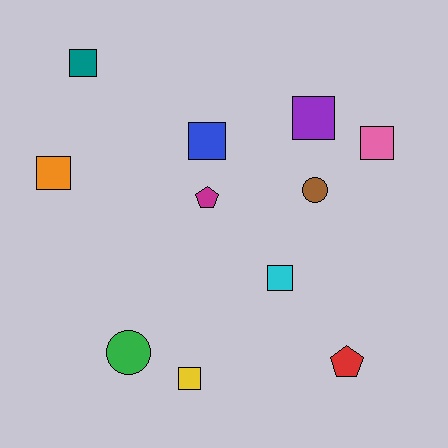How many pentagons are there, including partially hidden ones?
There are 2 pentagons.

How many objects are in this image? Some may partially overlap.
There are 11 objects.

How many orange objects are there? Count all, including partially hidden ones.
There is 1 orange object.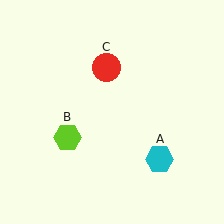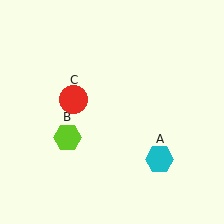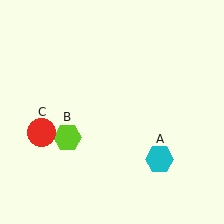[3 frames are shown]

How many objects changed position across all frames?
1 object changed position: red circle (object C).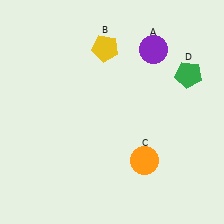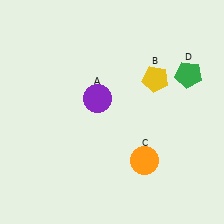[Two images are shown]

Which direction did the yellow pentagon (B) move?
The yellow pentagon (B) moved right.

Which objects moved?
The objects that moved are: the purple circle (A), the yellow pentagon (B).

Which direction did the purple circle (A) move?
The purple circle (A) moved left.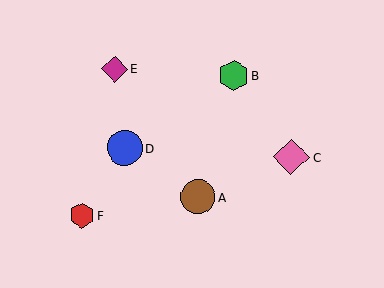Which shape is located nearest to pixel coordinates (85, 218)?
The red hexagon (labeled F) at (82, 215) is nearest to that location.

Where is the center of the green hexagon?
The center of the green hexagon is at (234, 75).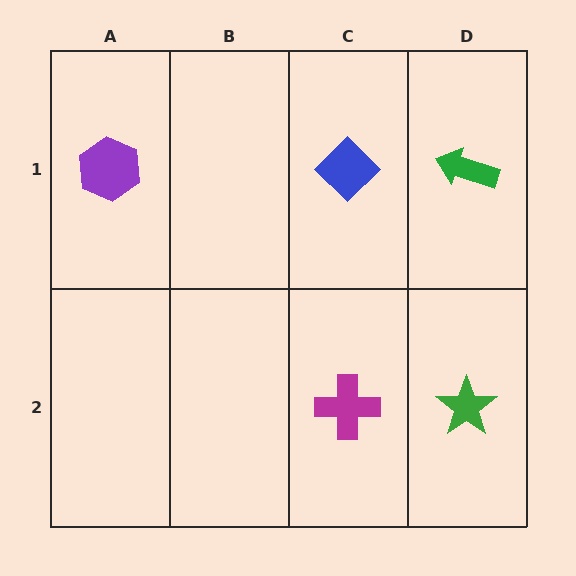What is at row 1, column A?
A purple hexagon.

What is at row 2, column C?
A magenta cross.